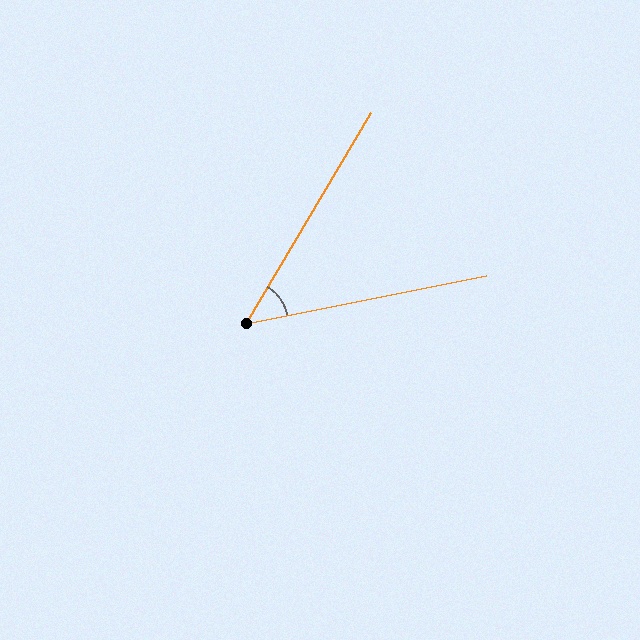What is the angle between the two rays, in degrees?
Approximately 48 degrees.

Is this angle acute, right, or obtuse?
It is acute.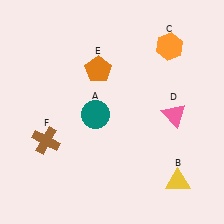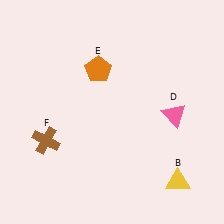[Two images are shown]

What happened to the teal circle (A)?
The teal circle (A) was removed in Image 2. It was in the bottom-left area of Image 1.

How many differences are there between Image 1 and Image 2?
There are 2 differences between the two images.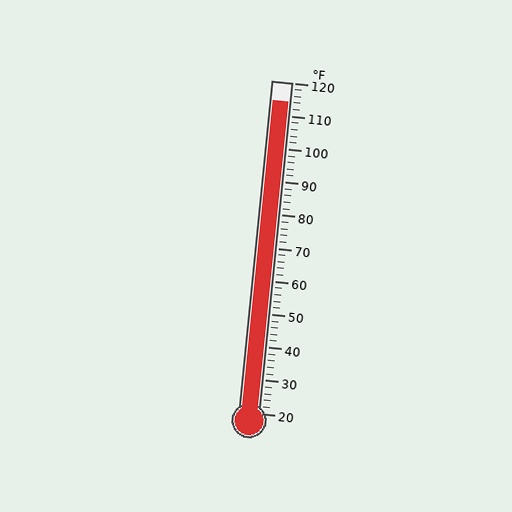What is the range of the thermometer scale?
The thermometer scale ranges from 20°F to 120°F.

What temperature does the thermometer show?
The thermometer shows approximately 114°F.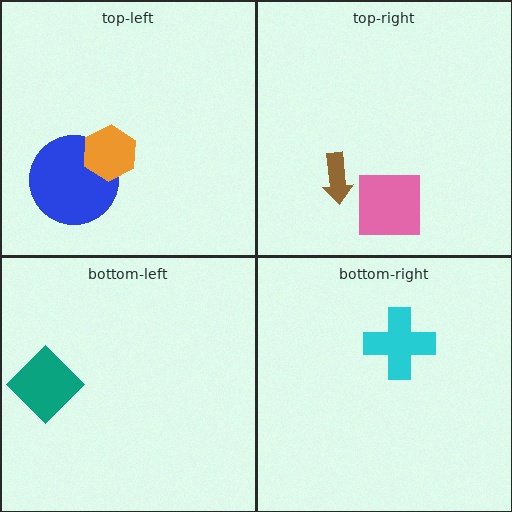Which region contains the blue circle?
The top-left region.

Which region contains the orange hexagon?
The top-left region.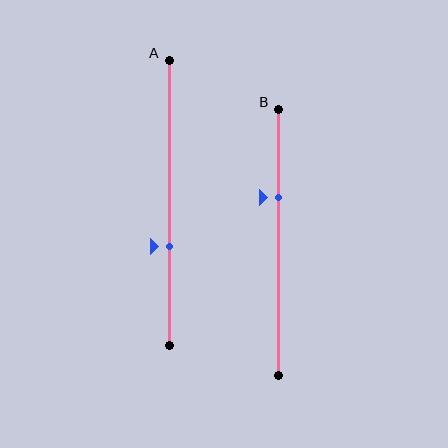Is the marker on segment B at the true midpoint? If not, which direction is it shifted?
No, the marker on segment B is shifted upward by about 17% of the segment length.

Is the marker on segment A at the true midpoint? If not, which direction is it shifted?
No, the marker on segment A is shifted downward by about 15% of the segment length.